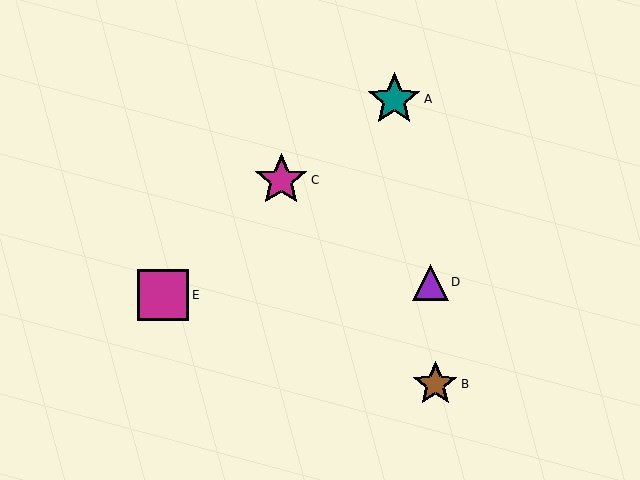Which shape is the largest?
The magenta star (labeled C) is the largest.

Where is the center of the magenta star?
The center of the magenta star is at (281, 180).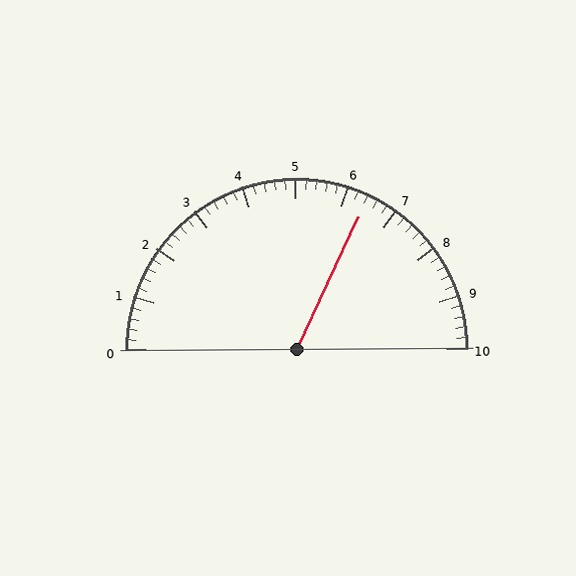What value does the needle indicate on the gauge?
The needle indicates approximately 6.4.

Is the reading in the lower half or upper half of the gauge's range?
The reading is in the upper half of the range (0 to 10).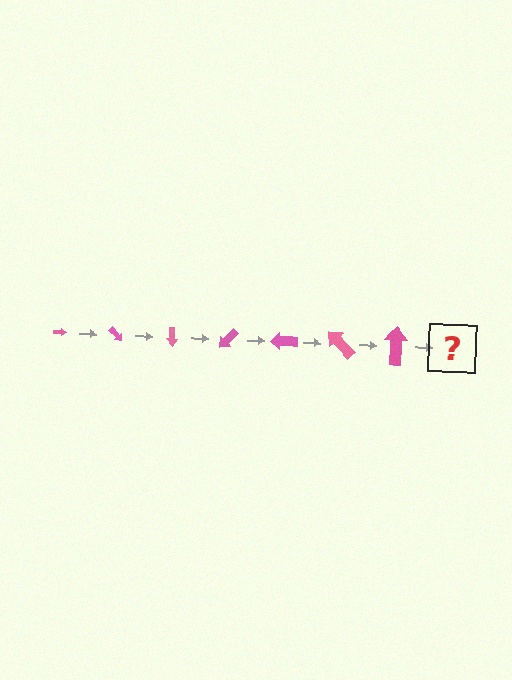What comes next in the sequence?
The next element should be an arrow, larger than the previous one and rotated 315 degrees from the start.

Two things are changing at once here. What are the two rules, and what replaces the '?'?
The two rules are that the arrow grows larger each step and it rotates 45 degrees each step. The '?' should be an arrow, larger than the previous one and rotated 315 degrees from the start.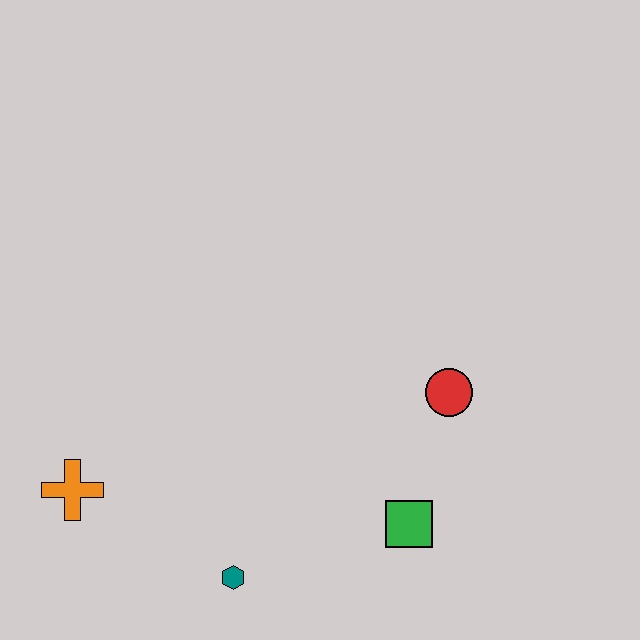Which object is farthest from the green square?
The orange cross is farthest from the green square.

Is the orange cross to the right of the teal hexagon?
No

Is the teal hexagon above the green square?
No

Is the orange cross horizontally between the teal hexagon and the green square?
No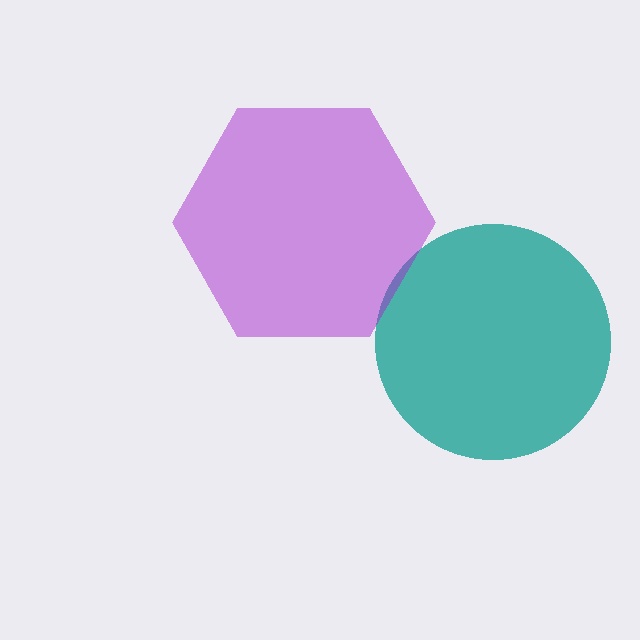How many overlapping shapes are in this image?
There are 2 overlapping shapes in the image.